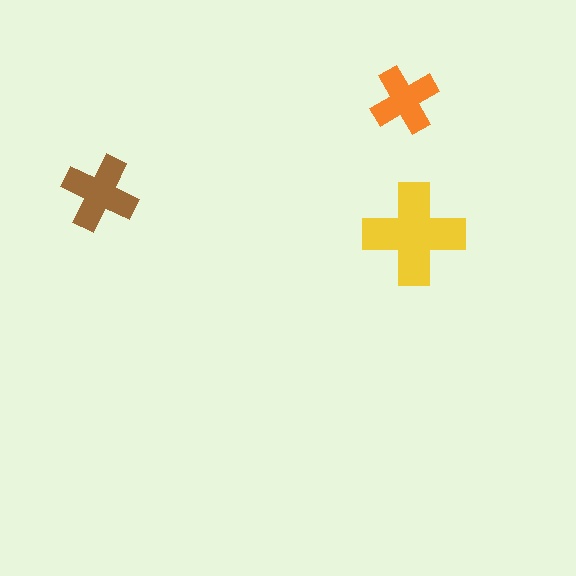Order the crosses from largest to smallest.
the yellow one, the brown one, the orange one.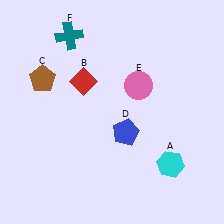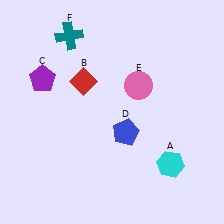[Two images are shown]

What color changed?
The pentagon (C) changed from brown in Image 1 to purple in Image 2.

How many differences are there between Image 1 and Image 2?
There is 1 difference between the two images.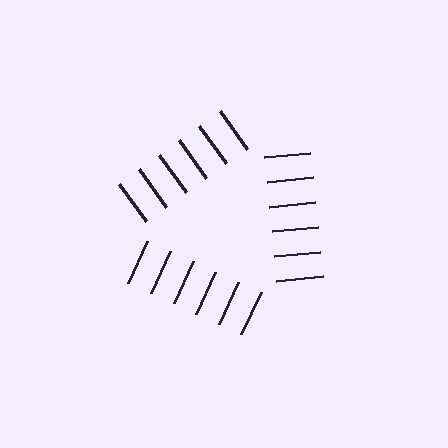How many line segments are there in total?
18 — 6 along each of the 3 edges.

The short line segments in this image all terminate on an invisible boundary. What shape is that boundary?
An illusory triangle — the line segments terminate on its edges but no continuous stroke is drawn.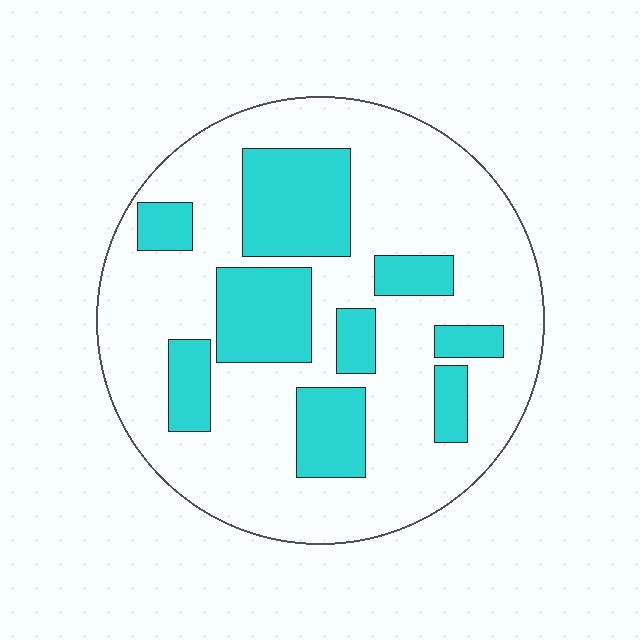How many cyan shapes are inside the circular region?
9.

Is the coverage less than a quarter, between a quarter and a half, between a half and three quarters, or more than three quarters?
Between a quarter and a half.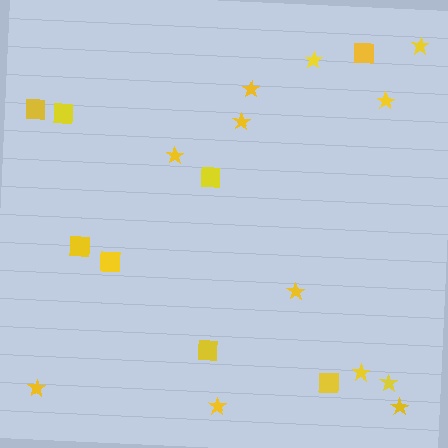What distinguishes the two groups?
There are 2 groups: one group of squares (8) and one group of stars (12).